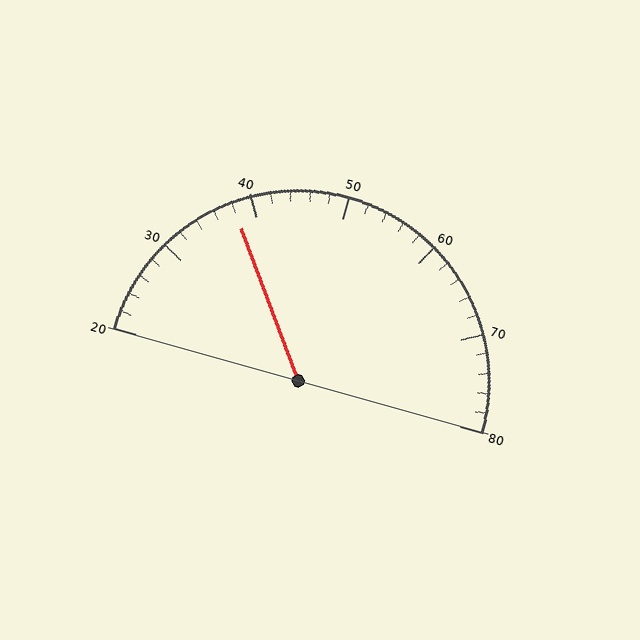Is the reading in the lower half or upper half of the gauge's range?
The reading is in the lower half of the range (20 to 80).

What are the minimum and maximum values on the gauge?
The gauge ranges from 20 to 80.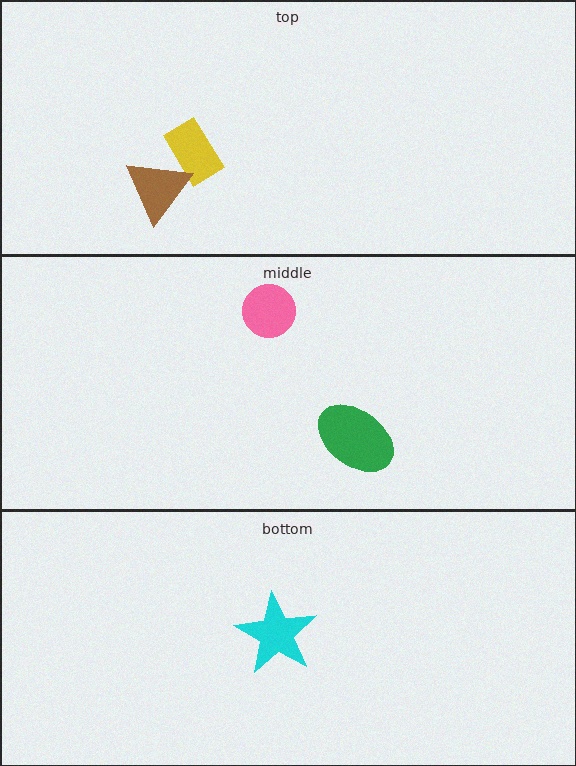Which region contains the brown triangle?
The top region.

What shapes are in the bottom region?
The cyan star.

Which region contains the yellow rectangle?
The top region.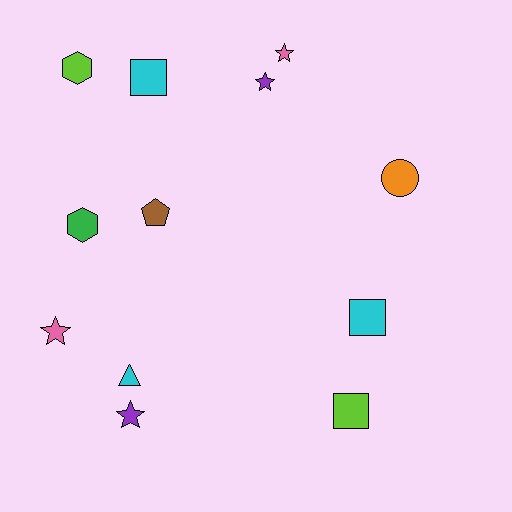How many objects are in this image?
There are 12 objects.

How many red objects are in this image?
There are no red objects.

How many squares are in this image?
There are 3 squares.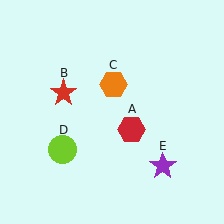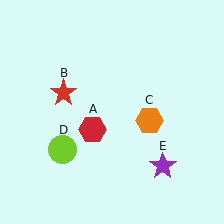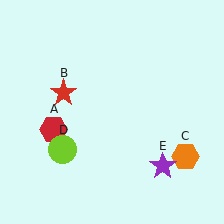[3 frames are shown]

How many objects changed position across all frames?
2 objects changed position: red hexagon (object A), orange hexagon (object C).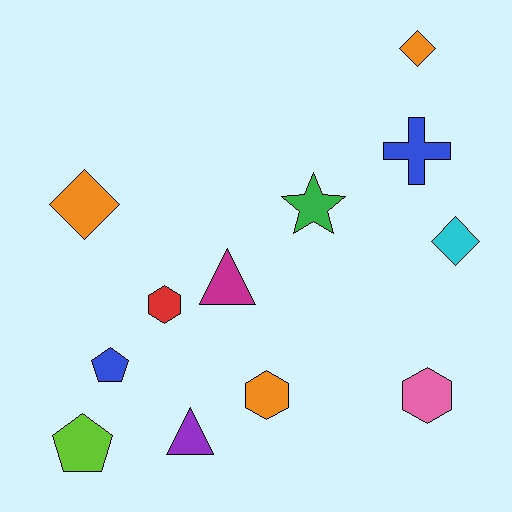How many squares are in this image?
There are no squares.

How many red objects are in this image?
There is 1 red object.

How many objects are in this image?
There are 12 objects.